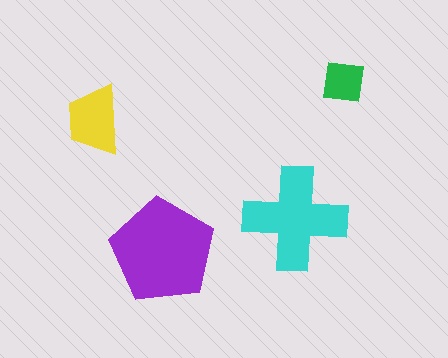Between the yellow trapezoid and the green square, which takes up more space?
The yellow trapezoid.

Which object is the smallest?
The green square.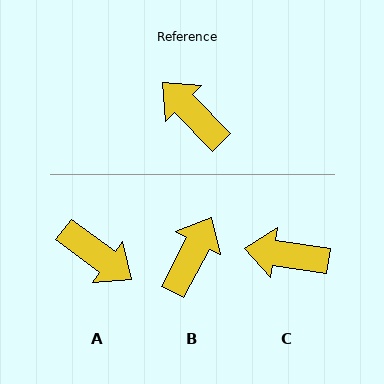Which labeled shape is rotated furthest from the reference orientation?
A, about 171 degrees away.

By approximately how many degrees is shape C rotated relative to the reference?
Approximately 37 degrees counter-clockwise.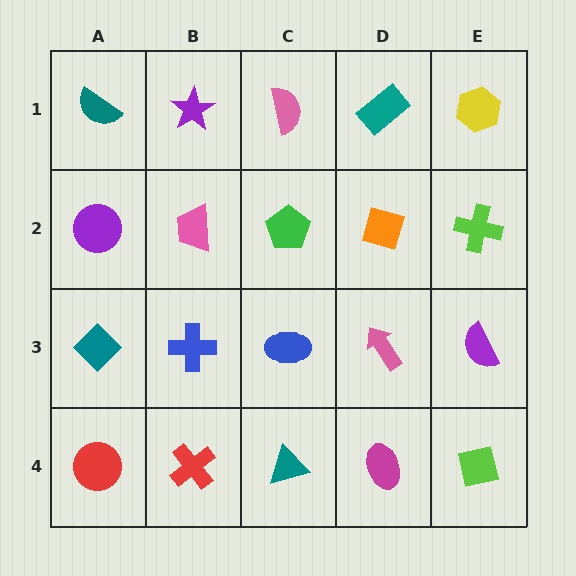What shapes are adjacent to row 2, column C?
A pink semicircle (row 1, column C), a blue ellipse (row 3, column C), a pink trapezoid (row 2, column B), an orange diamond (row 2, column D).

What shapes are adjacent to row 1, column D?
An orange diamond (row 2, column D), a pink semicircle (row 1, column C), a yellow hexagon (row 1, column E).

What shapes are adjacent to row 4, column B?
A blue cross (row 3, column B), a red circle (row 4, column A), a teal triangle (row 4, column C).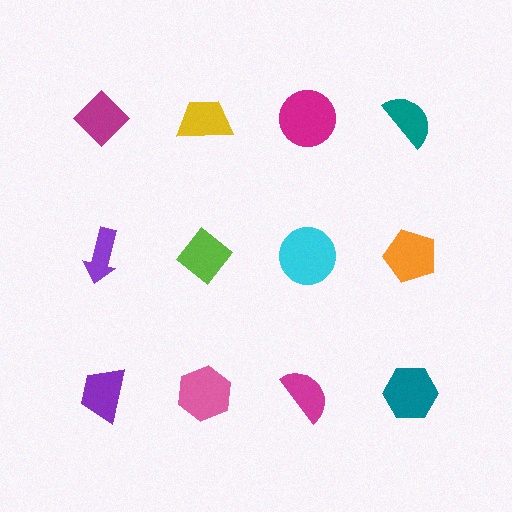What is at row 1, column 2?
A yellow trapezoid.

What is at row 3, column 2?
A pink hexagon.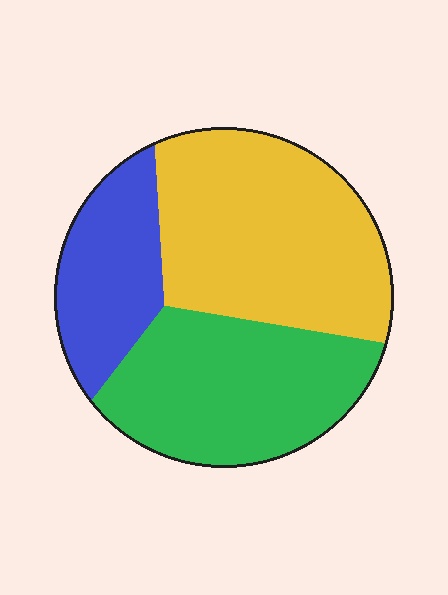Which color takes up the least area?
Blue, at roughly 20%.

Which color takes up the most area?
Yellow, at roughly 45%.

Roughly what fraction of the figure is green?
Green takes up about three eighths (3/8) of the figure.